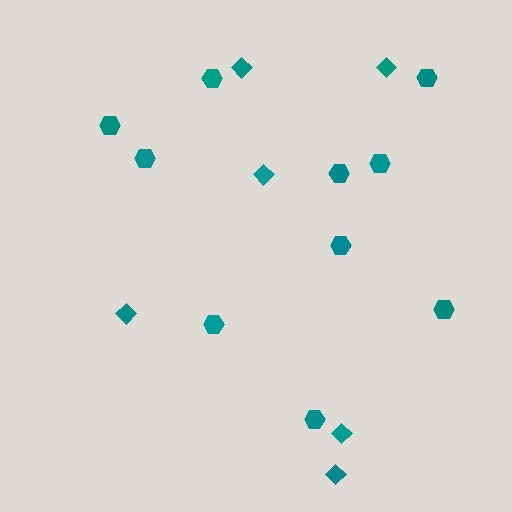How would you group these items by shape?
There are 2 groups: one group of hexagons (10) and one group of diamonds (6).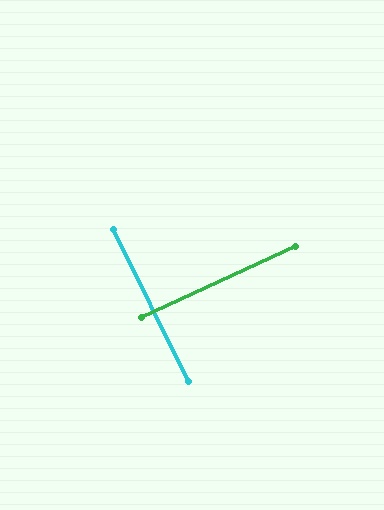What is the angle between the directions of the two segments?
Approximately 88 degrees.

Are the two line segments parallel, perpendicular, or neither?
Perpendicular — they meet at approximately 88°.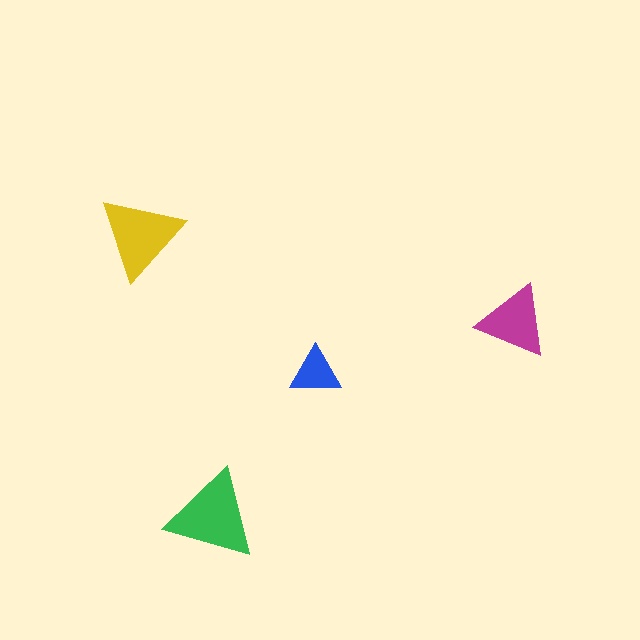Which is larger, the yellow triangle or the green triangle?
The green one.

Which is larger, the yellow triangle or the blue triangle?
The yellow one.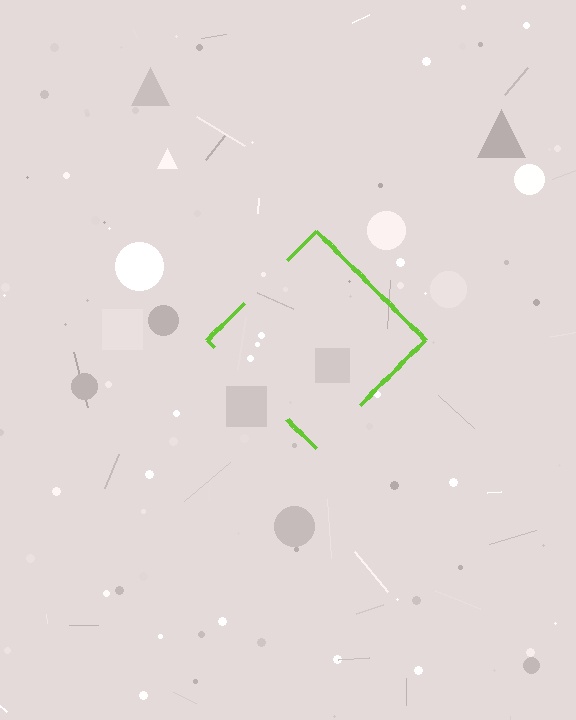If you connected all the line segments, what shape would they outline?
They would outline a diamond.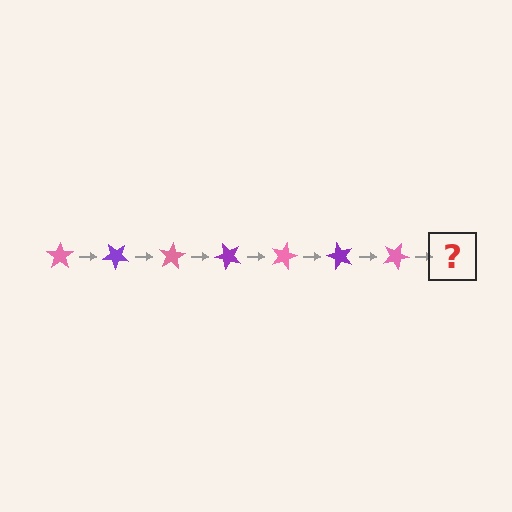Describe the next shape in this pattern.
It should be a purple star, rotated 280 degrees from the start.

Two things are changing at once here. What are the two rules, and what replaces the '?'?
The two rules are that it rotates 40 degrees each step and the color cycles through pink and purple. The '?' should be a purple star, rotated 280 degrees from the start.